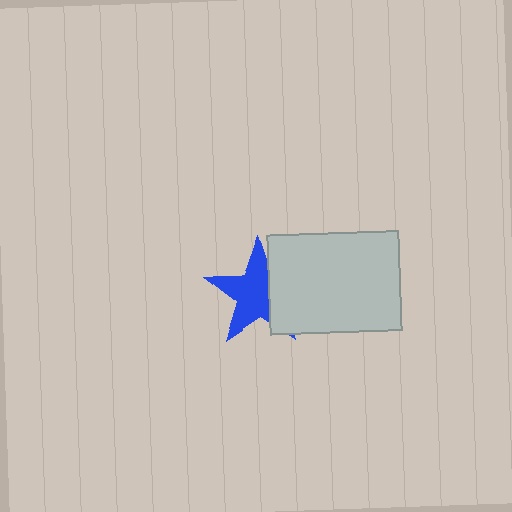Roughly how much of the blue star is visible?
Most of it is visible (roughly 67%).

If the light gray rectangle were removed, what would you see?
You would see the complete blue star.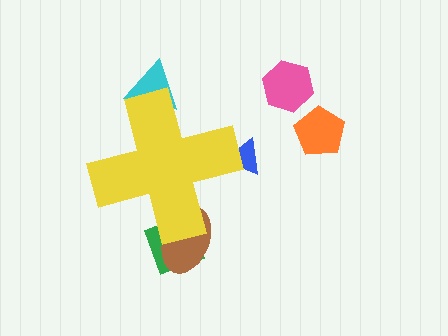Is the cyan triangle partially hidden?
Yes, the cyan triangle is partially hidden behind the yellow cross.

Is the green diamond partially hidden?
Yes, the green diamond is partially hidden behind the yellow cross.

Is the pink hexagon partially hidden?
No, the pink hexagon is fully visible.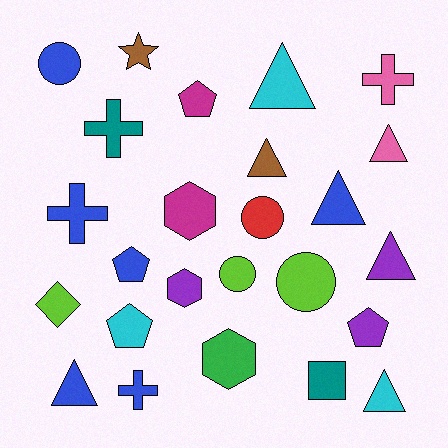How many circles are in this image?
There are 4 circles.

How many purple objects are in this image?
There are 3 purple objects.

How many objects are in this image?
There are 25 objects.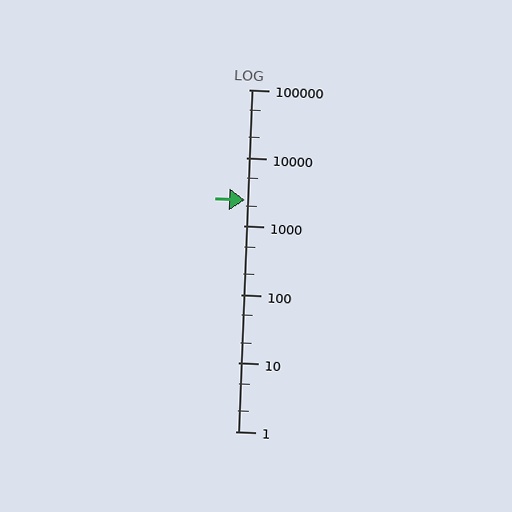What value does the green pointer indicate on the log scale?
The pointer indicates approximately 2400.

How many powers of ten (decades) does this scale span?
The scale spans 5 decades, from 1 to 100000.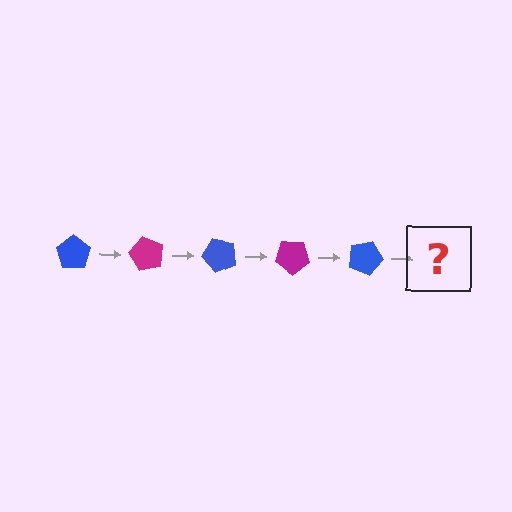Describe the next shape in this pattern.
It should be a magenta pentagon, rotated 300 degrees from the start.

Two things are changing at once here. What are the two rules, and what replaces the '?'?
The two rules are that it rotates 60 degrees each step and the color cycles through blue and magenta. The '?' should be a magenta pentagon, rotated 300 degrees from the start.